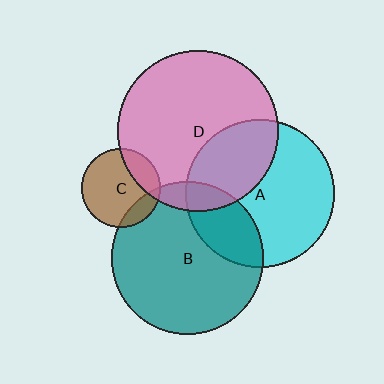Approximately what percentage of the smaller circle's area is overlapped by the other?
Approximately 25%.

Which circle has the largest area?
Circle D (pink).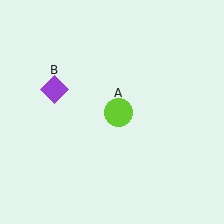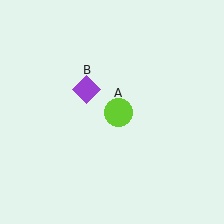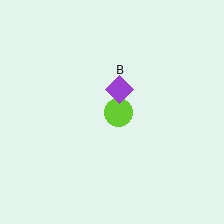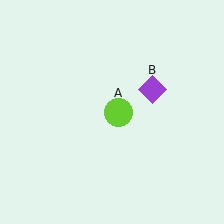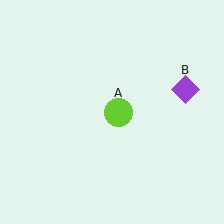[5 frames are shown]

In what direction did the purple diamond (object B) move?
The purple diamond (object B) moved right.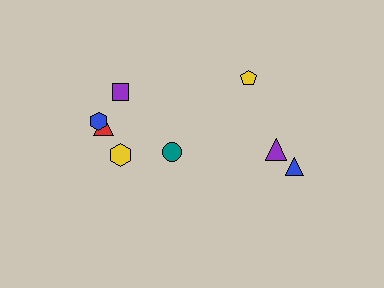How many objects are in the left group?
There are 5 objects.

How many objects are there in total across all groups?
There are 8 objects.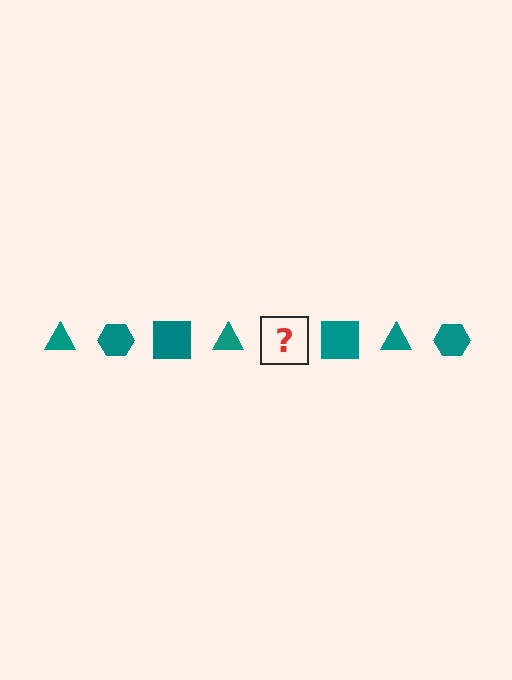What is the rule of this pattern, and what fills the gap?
The rule is that the pattern cycles through triangle, hexagon, square shapes in teal. The gap should be filled with a teal hexagon.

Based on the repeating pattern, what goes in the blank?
The blank should be a teal hexagon.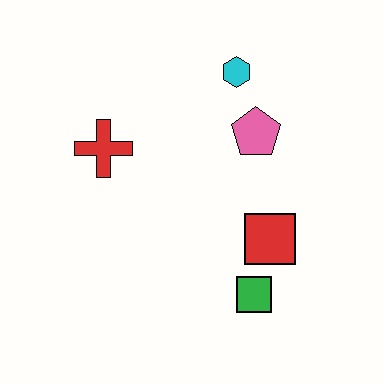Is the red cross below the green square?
No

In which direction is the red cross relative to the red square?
The red cross is to the left of the red square.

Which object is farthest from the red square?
The red cross is farthest from the red square.